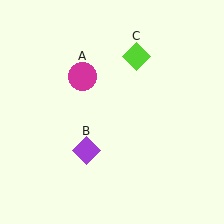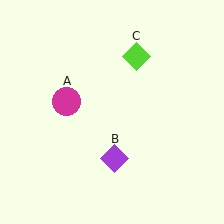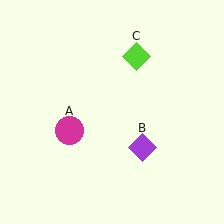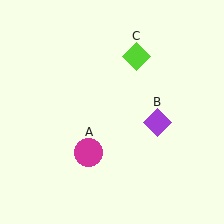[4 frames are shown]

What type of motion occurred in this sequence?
The magenta circle (object A), purple diamond (object B) rotated counterclockwise around the center of the scene.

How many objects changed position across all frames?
2 objects changed position: magenta circle (object A), purple diamond (object B).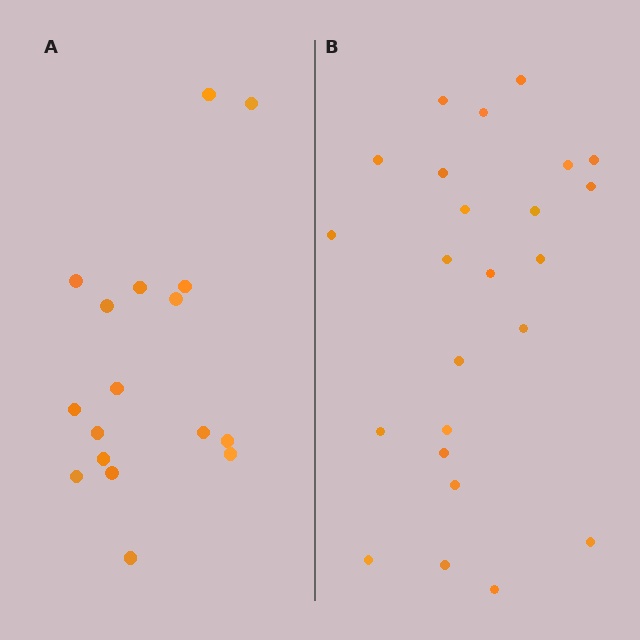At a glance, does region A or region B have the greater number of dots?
Region B (the right region) has more dots.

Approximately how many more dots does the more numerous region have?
Region B has roughly 8 or so more dots than region A.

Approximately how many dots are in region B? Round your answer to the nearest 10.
About 20 dots. (The exact count is 24, which rounds to 20.)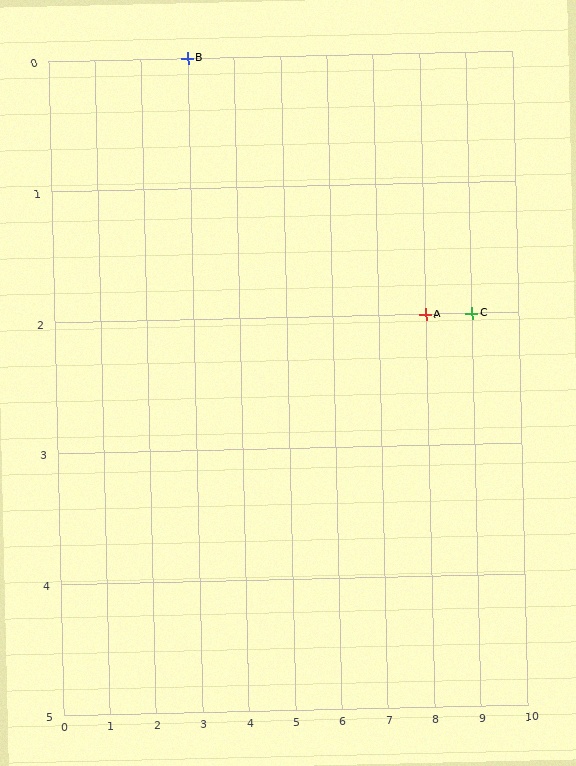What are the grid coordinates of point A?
Point A is at grid coordinates (8, 2).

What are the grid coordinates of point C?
Point C is at grid coordinates (9, 2).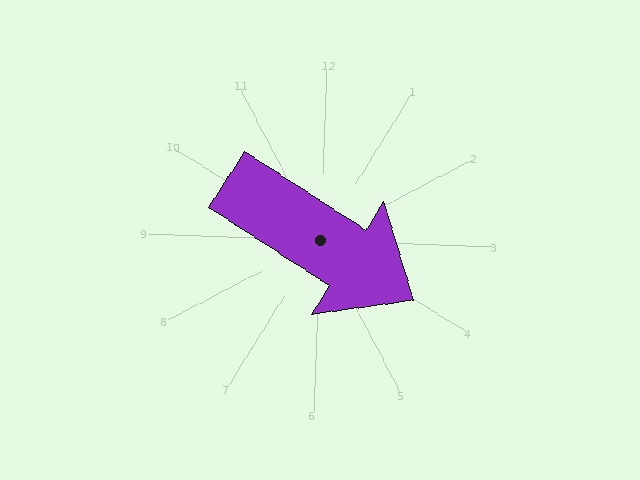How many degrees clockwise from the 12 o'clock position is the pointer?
Approximately 121 degrees.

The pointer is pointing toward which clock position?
Roughly 4 o'clock.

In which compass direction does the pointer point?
Southeast.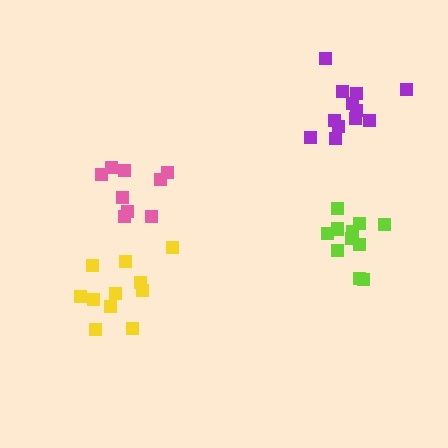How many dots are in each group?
Group 1: 12 dots, Group 2: 11 dots, Group 3: 9 dots, Group 4: 12 dots (44 total).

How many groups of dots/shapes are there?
There are 4 groups.